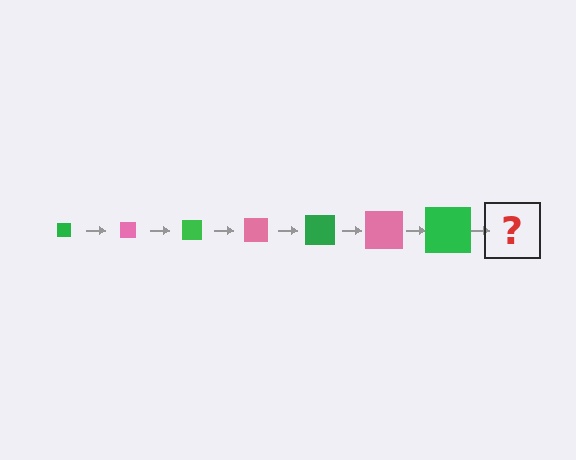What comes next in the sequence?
The next element should be a pink square, larger than the previous one.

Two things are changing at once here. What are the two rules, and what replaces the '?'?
The two rules are that the square grows larger each step and the color cycles through green and pink. The '?' should be a pink square, larger than the previous one.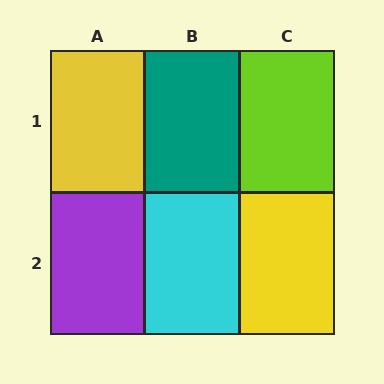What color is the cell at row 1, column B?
Teal.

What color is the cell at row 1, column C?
Lime.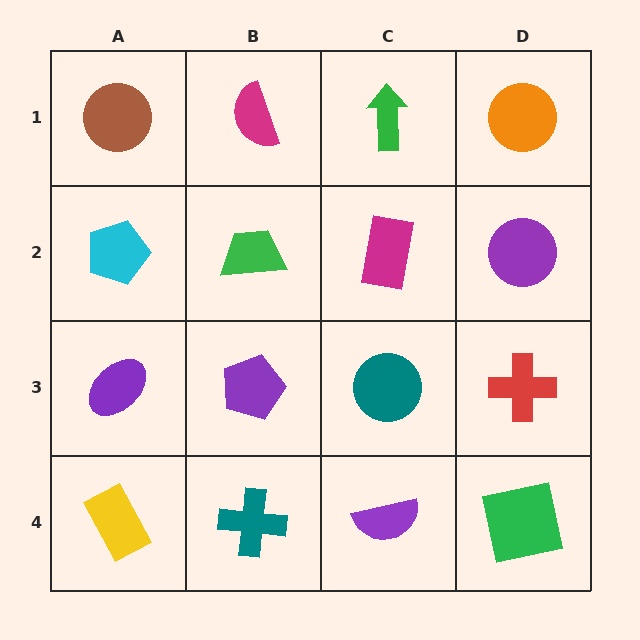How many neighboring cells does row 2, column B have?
4.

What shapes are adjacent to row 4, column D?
A red cross (row 3, column D), a purple semicircle (row 4, column C).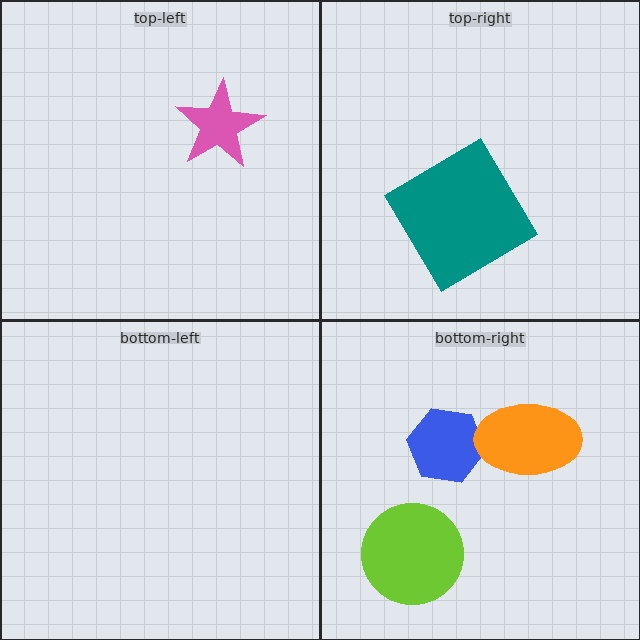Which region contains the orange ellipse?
The bottom-right region.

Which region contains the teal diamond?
The top-right region.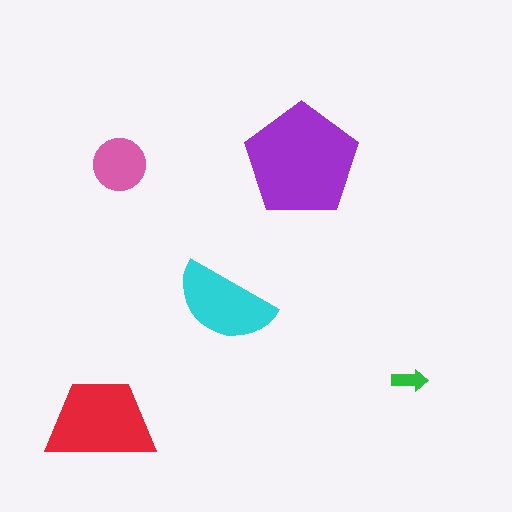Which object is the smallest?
The green arrow.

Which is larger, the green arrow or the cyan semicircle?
The cyan semicircle.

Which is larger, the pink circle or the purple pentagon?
The purple pentagon.